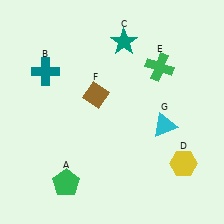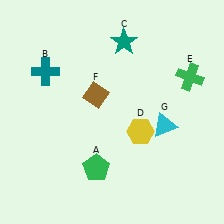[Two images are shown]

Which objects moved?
The objects that moved are: the green pentagon (A), the yellow hexagon (D), the green cross (E).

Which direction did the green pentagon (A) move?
The green pentagon (A) moved right.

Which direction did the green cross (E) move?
The green cross (E) moved right.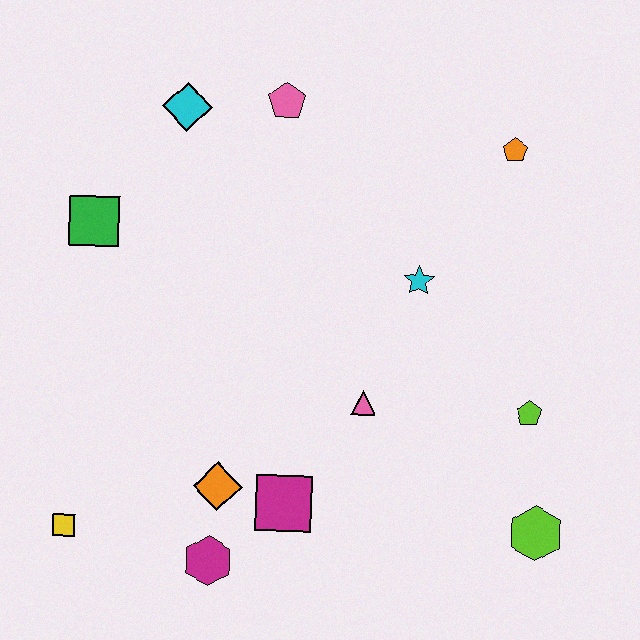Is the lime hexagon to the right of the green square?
Yes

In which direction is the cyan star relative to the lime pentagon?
The cyan star is above the lime pentagon.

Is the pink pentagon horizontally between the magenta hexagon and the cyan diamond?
No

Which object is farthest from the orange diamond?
The orange pentagon is farthest from the orange diamond.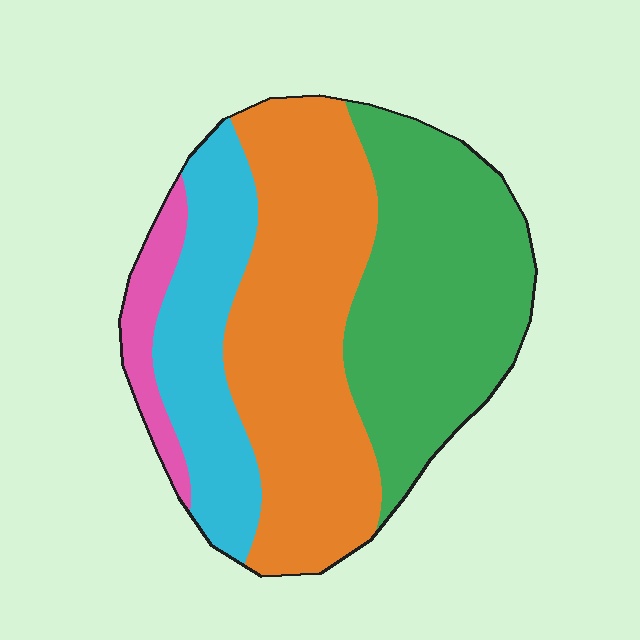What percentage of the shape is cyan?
Cyan covers around 20% of the shape.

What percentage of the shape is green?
Green covers 35% of the shape.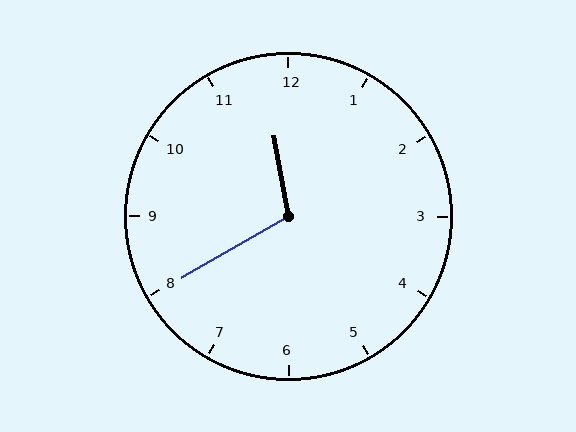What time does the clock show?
11:40.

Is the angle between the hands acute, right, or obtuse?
It is obtuse.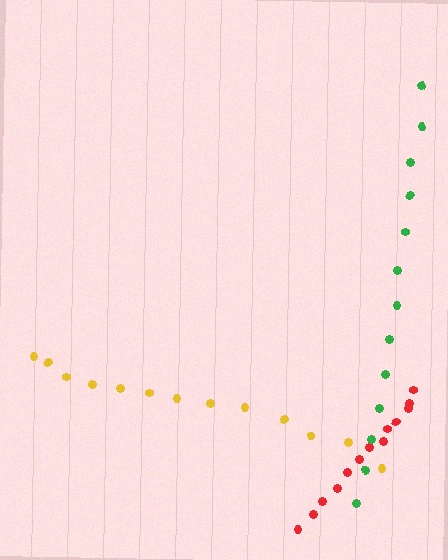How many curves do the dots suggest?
There are 3 distinct paths.